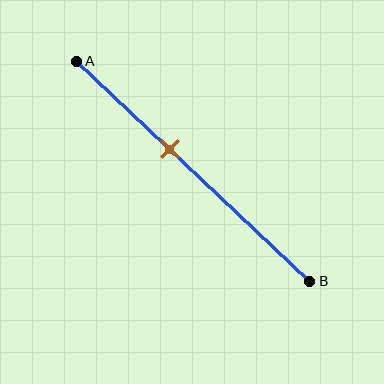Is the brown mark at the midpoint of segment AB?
No, the mark is at about 40% from A, not at the 50% midpoint.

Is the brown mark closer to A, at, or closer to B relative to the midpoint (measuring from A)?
The brown mark is closer to point A than the midpoint of segment AB.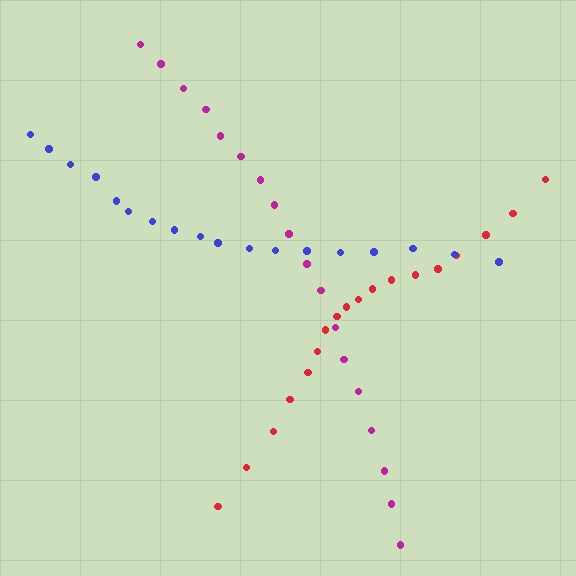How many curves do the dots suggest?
There are 3 distinct paths.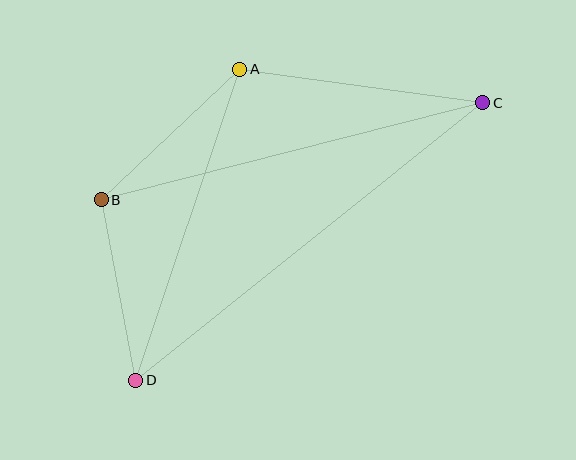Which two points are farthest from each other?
Points C and D are farthest from each other.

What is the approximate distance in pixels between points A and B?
The distance between A and B is approximately 190 pixels.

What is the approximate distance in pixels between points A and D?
The distance between A and D is approximately 328 pixels.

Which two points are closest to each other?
Points B and D are closest to each other.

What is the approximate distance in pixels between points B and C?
The distance between B and C is approximately 394 pixels.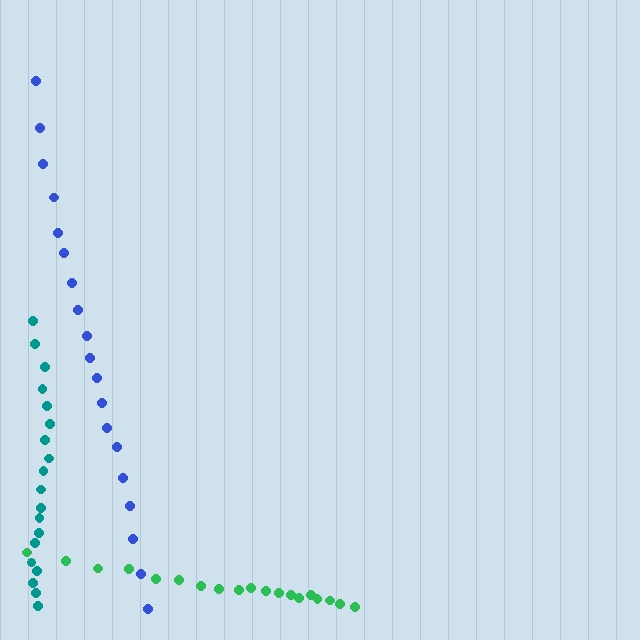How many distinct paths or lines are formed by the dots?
There are 3 distinct paths.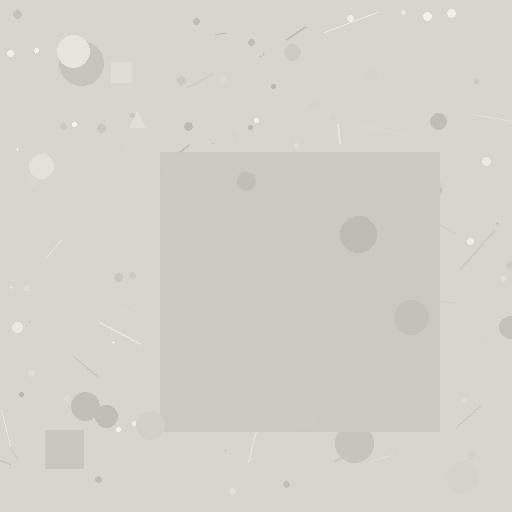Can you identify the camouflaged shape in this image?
The camouflaged shape is a square.